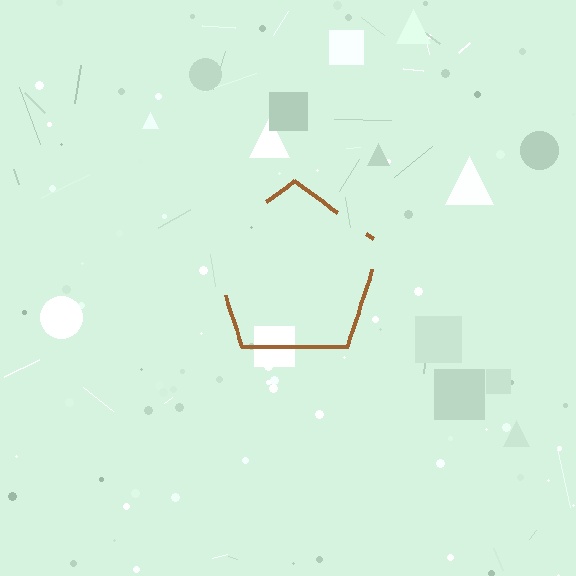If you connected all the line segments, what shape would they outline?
They would outline a pentagon.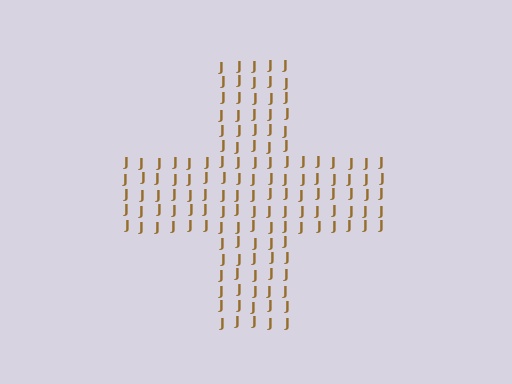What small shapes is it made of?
It is made of small letter J's.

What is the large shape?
The large shape is a cross.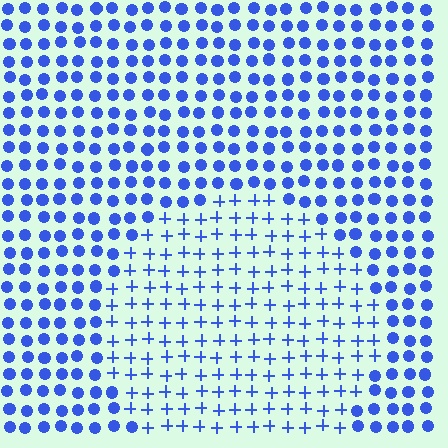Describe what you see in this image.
The image is filled with small blue elements arranged in a uniform grid. A circle-shaped region contains plus signs, while the surrounding area contains circles. The boundary is defined purely by the change in element shape.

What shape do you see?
I see a circle.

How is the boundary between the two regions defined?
The boundary is defined by a change in element shape: plus signs inside vs. circles outside. All elements share the same color and spacing.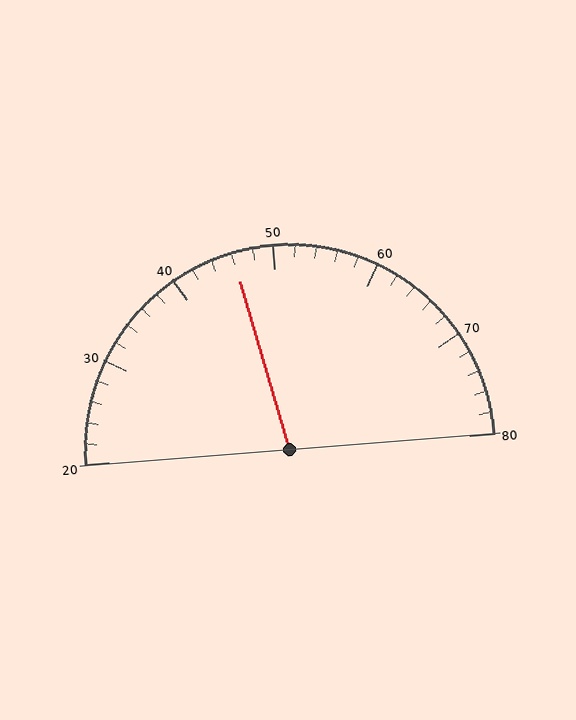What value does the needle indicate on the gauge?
The needle indicates approximately 46.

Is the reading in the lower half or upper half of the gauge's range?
The reading is in the lower half of the range (20 to 80).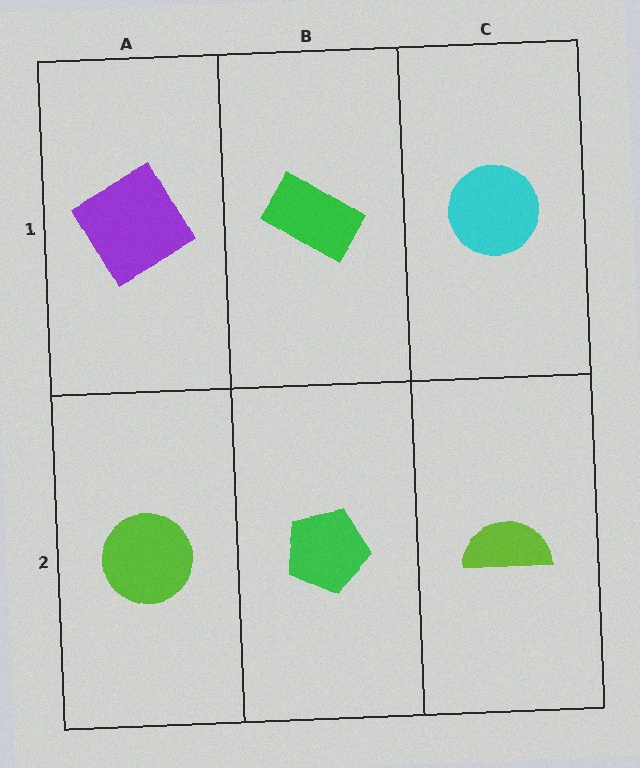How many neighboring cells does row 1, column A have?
2.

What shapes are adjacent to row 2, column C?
A cyan circle (row 1, column C), a green pentagon (row 2, column B).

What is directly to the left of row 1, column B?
A purple square.